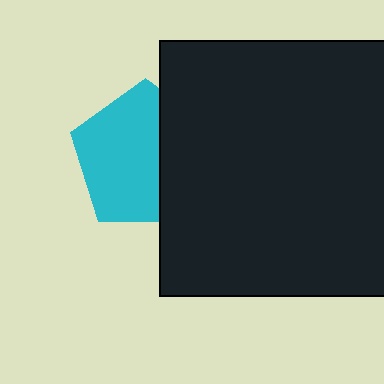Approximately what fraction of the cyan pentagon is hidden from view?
Roughly 37% of the cyan pentagon is hidden behind the black rectangle.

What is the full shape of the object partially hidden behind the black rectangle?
The partially hidden object is a cyan pentagon.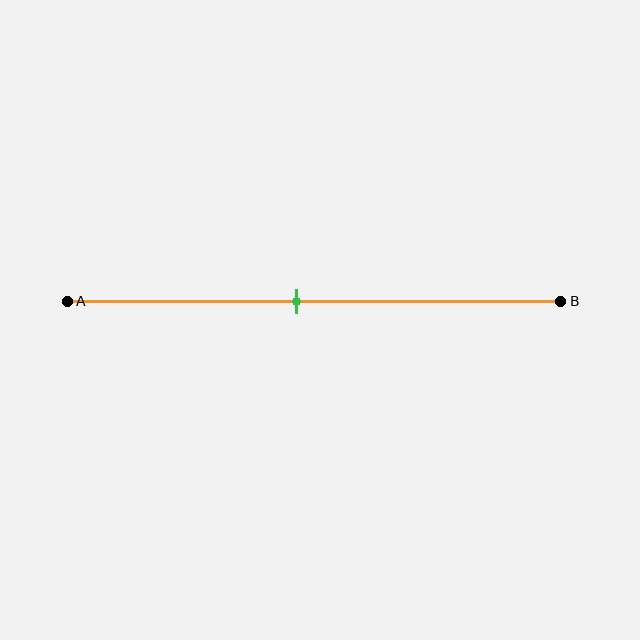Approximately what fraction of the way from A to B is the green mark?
The green mark is approximately 45% of the way from A to B.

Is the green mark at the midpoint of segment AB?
No, the mark is at about 45% from A, not at the 50% midpoint.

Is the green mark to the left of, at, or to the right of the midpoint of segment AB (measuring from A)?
The green mark is to the left of the midpoint of segment AB.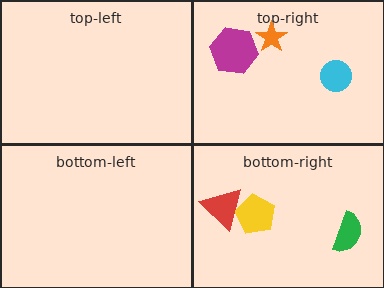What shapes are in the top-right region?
The orange star, the cyan circle, the magenta hexagon.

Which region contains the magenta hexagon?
The top-right region.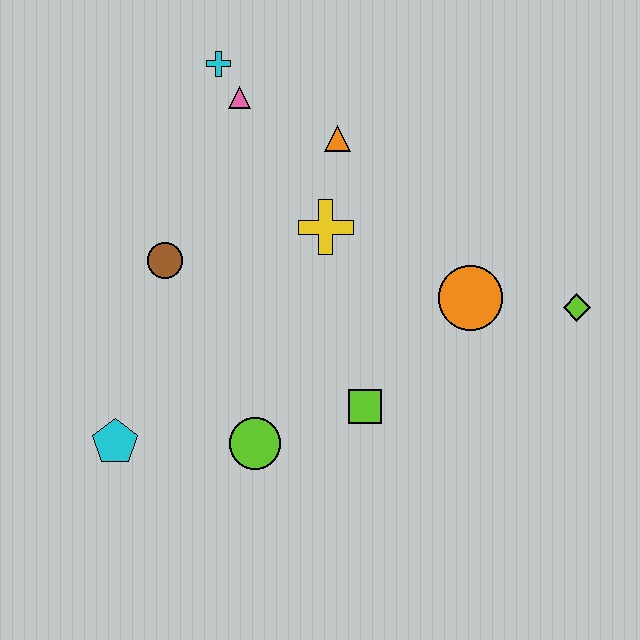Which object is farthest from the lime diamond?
The cyan pentagon is farthest from the lime diamond.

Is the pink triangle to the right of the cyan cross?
Yes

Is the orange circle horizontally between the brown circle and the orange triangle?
No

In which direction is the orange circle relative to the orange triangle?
The orange circle is below the orange triangle.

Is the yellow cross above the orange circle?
Yes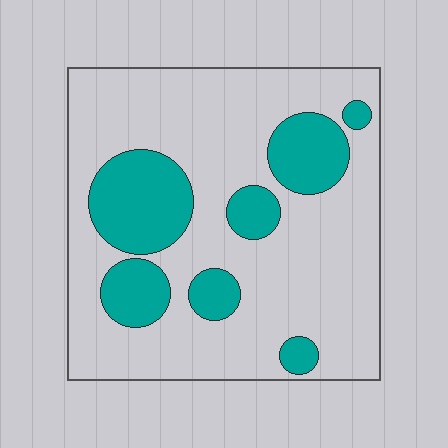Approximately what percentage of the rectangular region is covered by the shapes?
Approximately 25%.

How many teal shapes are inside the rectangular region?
7.